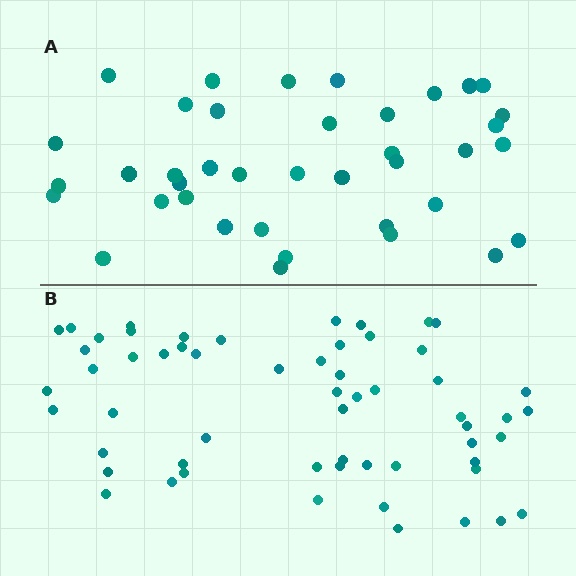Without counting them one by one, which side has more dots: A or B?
Region B (the bottom region) has more dots.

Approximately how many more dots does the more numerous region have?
Region B has approximately 20 more dots than region A.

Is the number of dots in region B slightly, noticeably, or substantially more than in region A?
Region B has substantially more. The ratio is roughly 1.5 to 1.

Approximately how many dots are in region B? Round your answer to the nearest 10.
About 60 dots. (The exact count is 58, which rounds to 60.)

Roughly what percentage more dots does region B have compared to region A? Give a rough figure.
About 50% more.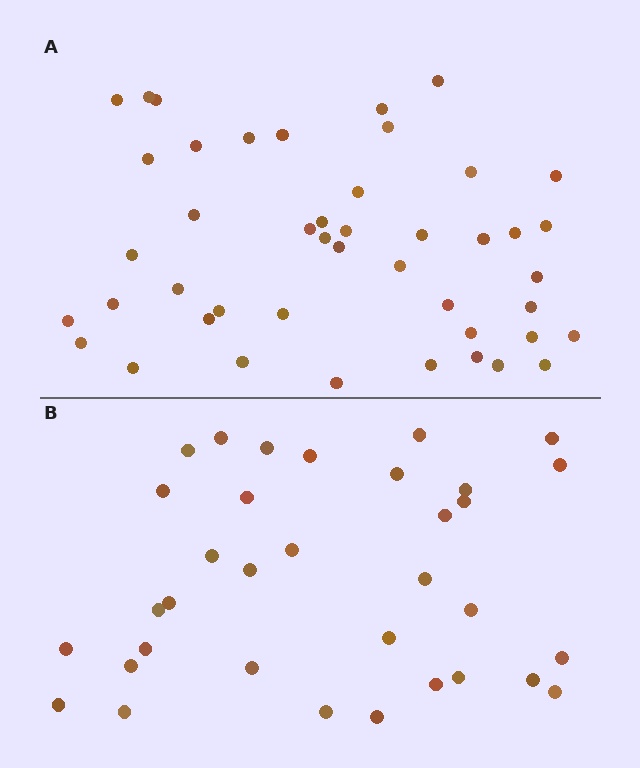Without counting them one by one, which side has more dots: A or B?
Region A (the top region) has more dots.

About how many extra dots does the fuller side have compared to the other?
Region A has roughly 12 or so more dots than region B.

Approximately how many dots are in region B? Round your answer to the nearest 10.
About 30 dots. (The exact count is 34, which rounds to 30.)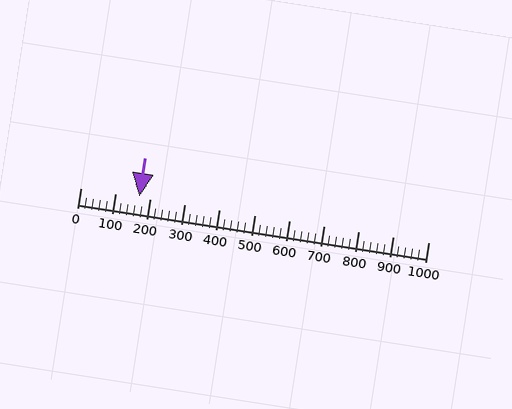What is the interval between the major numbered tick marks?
The major tick marks are spaced 100 units apart.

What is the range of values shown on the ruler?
The ruler shows values from 0 to 1000.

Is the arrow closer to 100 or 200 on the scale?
The arrow is closer to 200.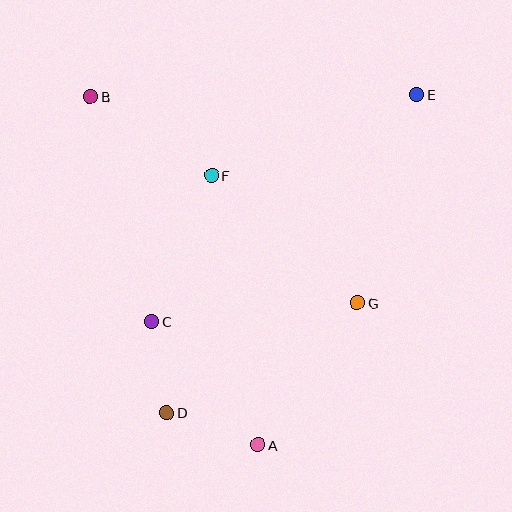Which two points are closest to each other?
Points C and D are closest to each other.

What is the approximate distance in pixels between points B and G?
The distance between B and G is approximately 337 pixels.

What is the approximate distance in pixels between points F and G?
The distance between F and G is approximately 194 pixels.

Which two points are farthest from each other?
Points D and E are farthest from each other.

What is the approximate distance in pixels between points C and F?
The distance between C and F is approximately 158 pixels.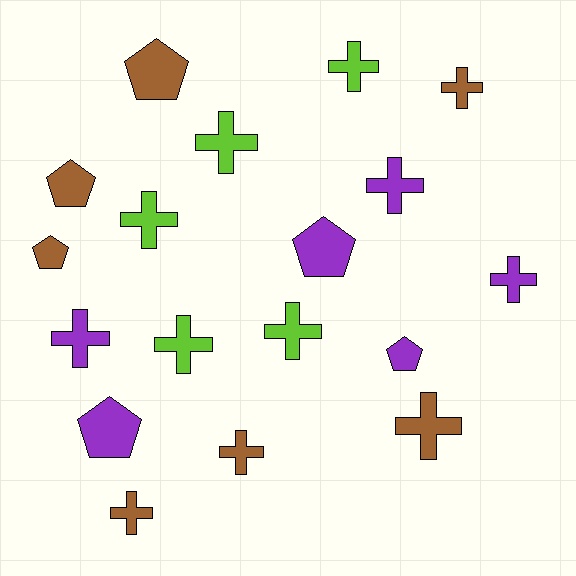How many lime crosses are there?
There are 5 lime crosses.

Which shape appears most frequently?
Cross, with 12 objects.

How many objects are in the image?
There are 18 objects.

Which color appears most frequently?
Brown, with 7 objects.